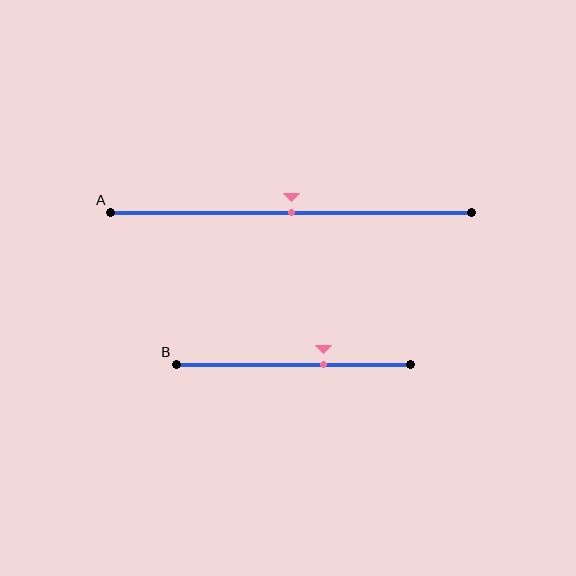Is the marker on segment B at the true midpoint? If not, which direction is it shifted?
No, the marker on segment B is shifted to the right by about 13% of the segment length.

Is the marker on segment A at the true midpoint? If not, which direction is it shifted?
Yes, the marker on segment A is at the true midpoint.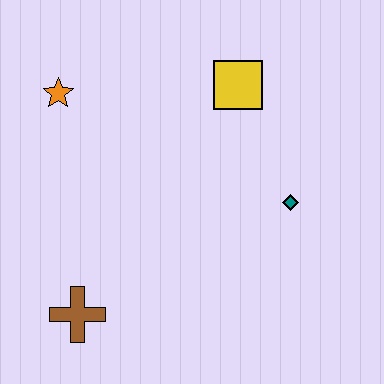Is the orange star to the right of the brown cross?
No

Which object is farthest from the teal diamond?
The orange star is farthest from the teal diamond.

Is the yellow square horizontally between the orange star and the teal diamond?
Yes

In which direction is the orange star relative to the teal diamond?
The orange star is to the left of the teal diamond.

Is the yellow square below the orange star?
No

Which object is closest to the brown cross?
The orange star is closest to the brown cross.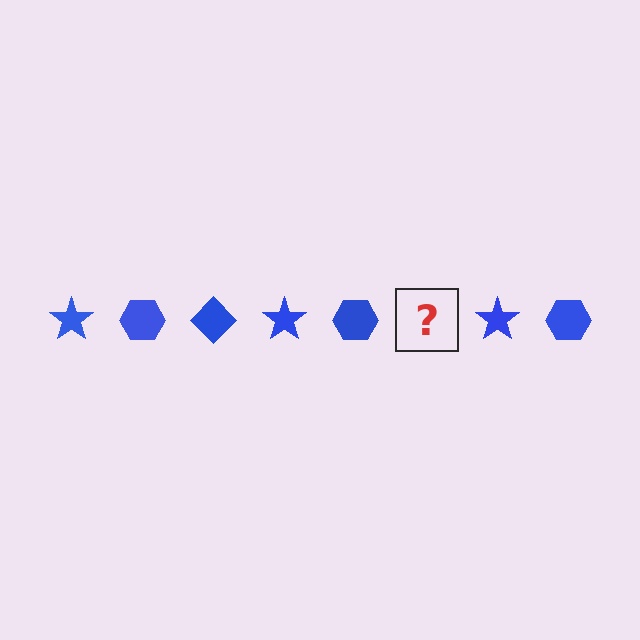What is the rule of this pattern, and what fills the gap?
The rule is that the pattern cycles through star, hexagon, diamond shapes in blue. The gap should be filled with a blue diamond.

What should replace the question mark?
The question mark should be replaced with a blue diamond.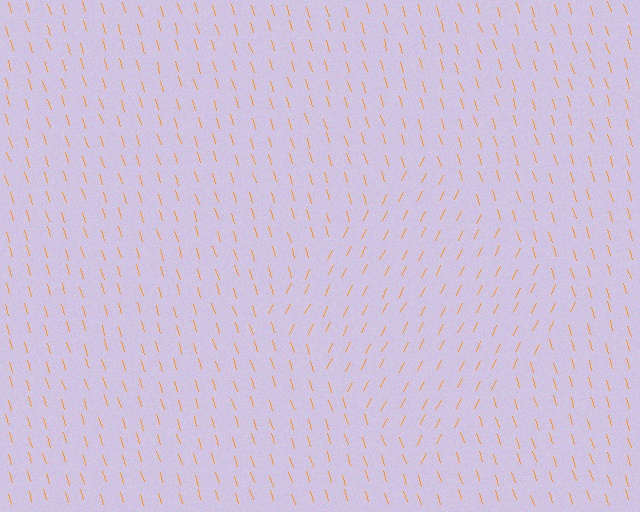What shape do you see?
I see a diamond.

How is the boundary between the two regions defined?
The boundary is defined purely by a change in line orientation (approximately 45 degrees difference). All lines are the same color and thickness.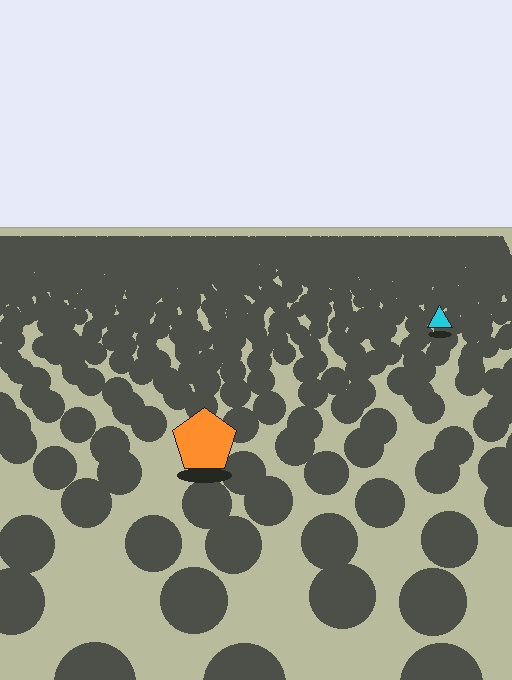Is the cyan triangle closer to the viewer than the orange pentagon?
No. The orange pentagon is closer — you can tell from the texture gradient: the ground texture is coarser near it.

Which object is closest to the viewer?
The orange pentagon is closest. The texture marks near it are larger and more spread out.